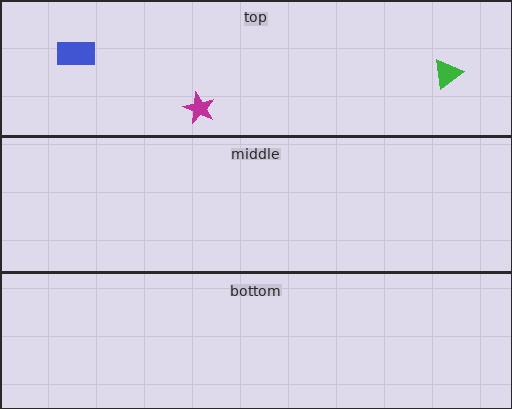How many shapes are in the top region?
3.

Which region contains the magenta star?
The top region.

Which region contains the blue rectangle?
The top region.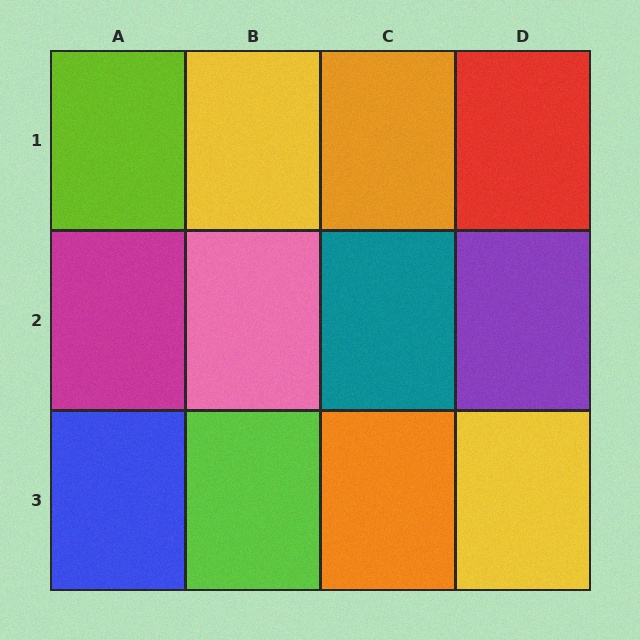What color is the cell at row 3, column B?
Lime.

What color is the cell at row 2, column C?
Teal.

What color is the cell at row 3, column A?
Blue.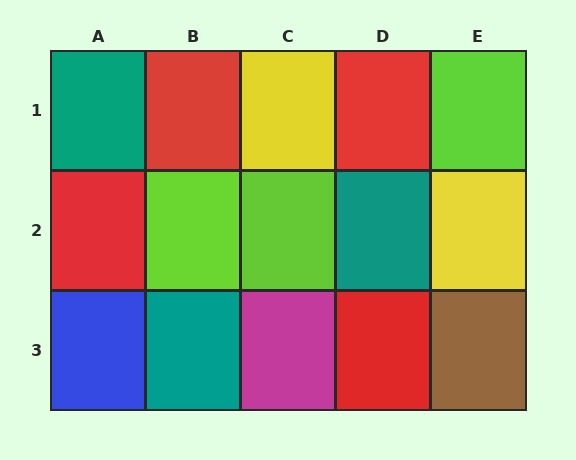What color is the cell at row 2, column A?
Red.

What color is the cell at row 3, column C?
Magenta.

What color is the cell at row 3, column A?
Blue.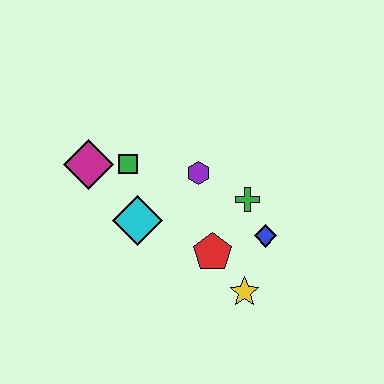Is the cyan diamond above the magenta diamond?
No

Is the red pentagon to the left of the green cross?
Yes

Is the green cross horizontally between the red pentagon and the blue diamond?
Yes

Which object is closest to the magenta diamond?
The green square is closest to the magenta diamond.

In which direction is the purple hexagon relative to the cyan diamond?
The purple hexagon is to the right of the cyan diamond.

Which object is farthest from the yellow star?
The magenta diamond is farthest from the yellow star.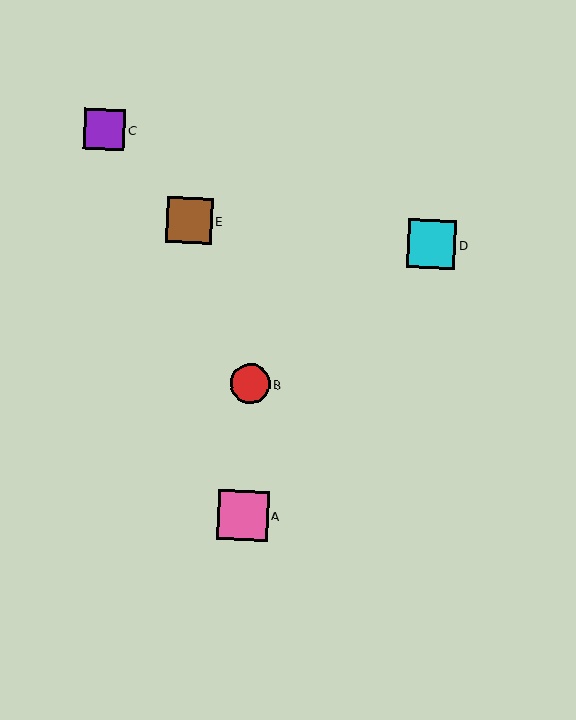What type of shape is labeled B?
Shape B is a red circle.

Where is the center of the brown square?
The center of the brown square is at (189, 220).